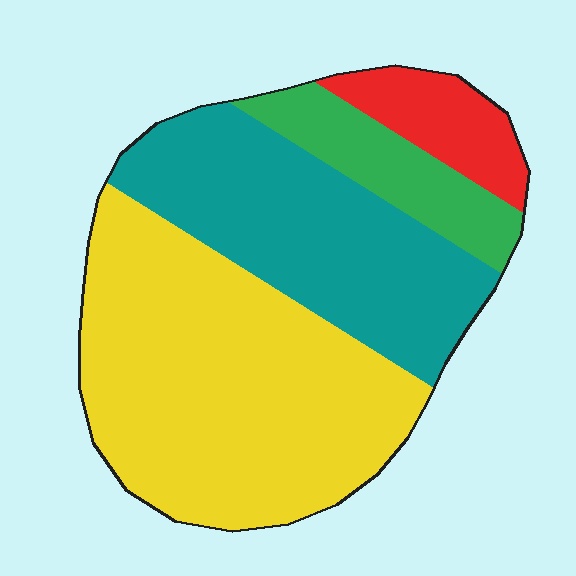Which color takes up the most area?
Yellow, at roughly 50%.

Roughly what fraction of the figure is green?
Green covers around 10% of the figure.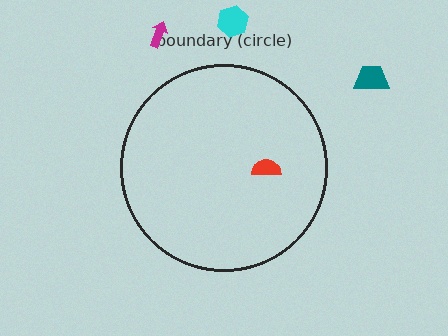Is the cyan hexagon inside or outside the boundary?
Outside.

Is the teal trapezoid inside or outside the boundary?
Outside.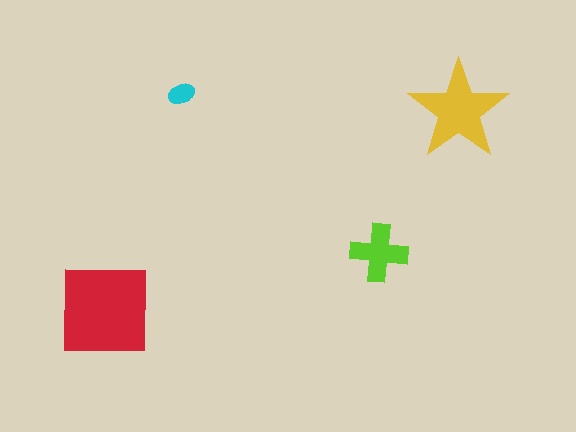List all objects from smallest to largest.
The cyan ellipse, the lime cross, the yellow star, the red square.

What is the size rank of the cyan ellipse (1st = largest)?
4th.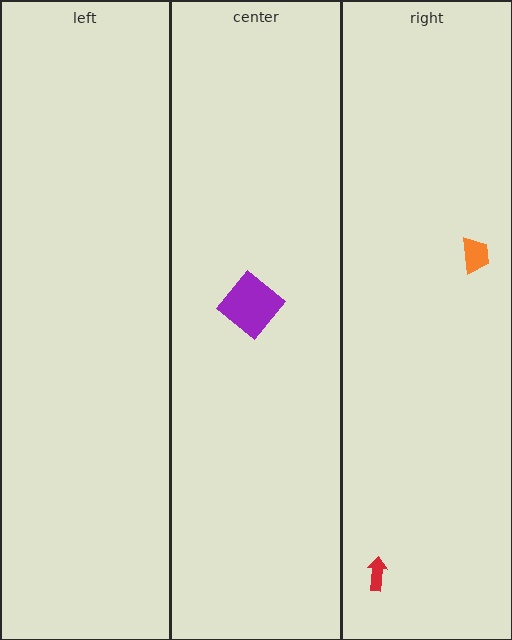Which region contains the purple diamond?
The center region.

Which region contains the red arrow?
The right region.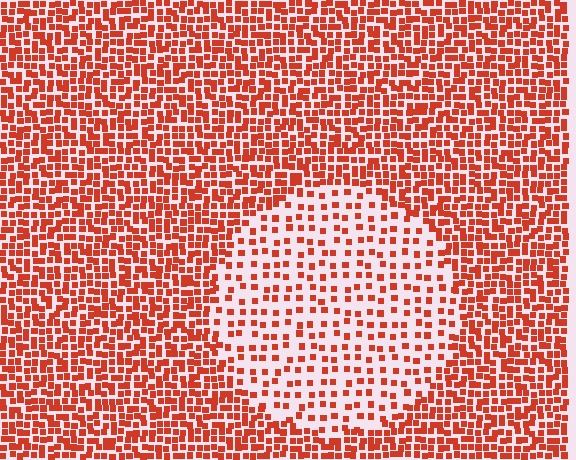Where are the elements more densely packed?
The elements are more densely packed outside the circle boundary.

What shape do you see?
I see a circle.